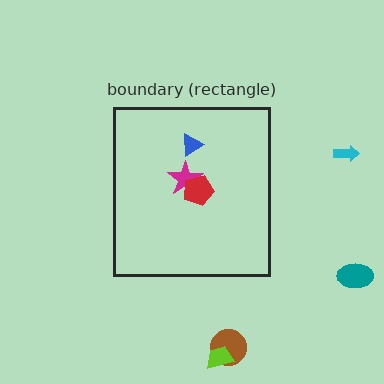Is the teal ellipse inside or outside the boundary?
Outside.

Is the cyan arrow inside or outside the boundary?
Outside.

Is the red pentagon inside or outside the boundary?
Inside.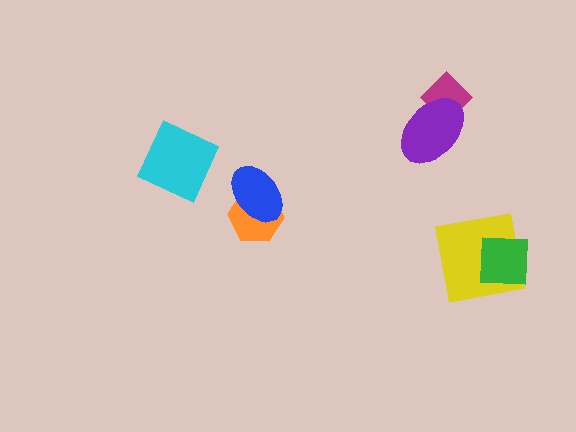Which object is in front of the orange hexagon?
The blue ellipse is in front of the orange hexagon.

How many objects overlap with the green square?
1 object overlaps with the green square.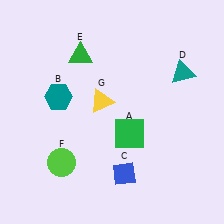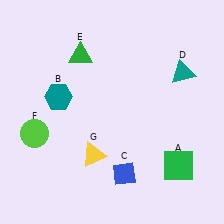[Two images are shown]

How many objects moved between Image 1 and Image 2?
3 objects moved between the two images.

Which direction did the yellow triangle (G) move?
The yellow triangle (G) moved down.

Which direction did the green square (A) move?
The green square (A) moved right.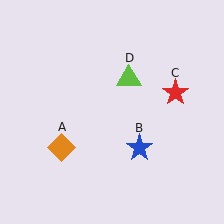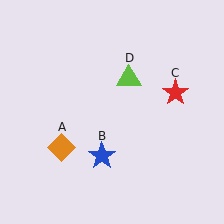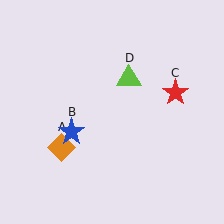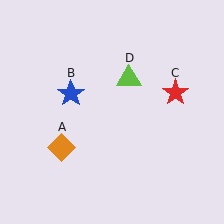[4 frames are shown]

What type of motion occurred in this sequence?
The blue star (object B) rotated clockwise around the center of the scene.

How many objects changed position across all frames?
1 object changed position: blue star (object B).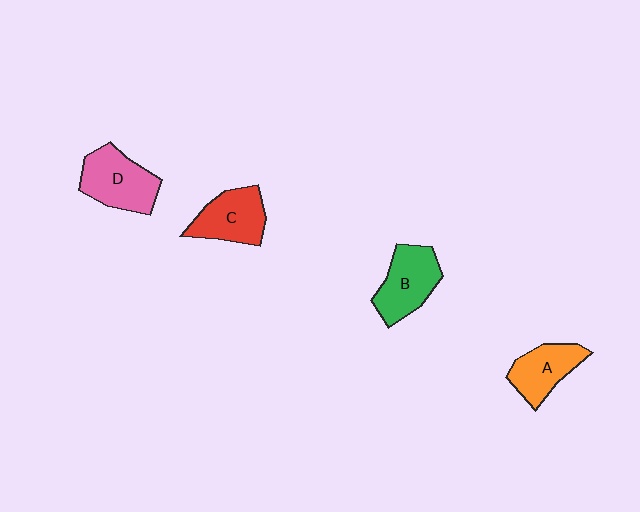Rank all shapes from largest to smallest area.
From largest to smallest: D (pink), B (green), C (red), A (orange).